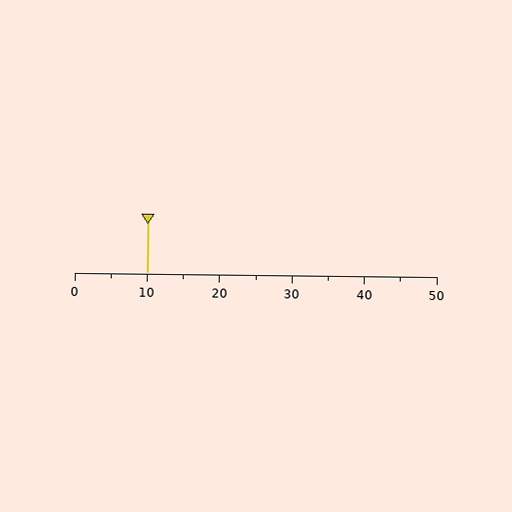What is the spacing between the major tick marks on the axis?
The major ticks are spaced 10 apart.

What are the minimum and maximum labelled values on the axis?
The axis runs from 0 to 50.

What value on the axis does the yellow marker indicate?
The marker indicates approximately 10.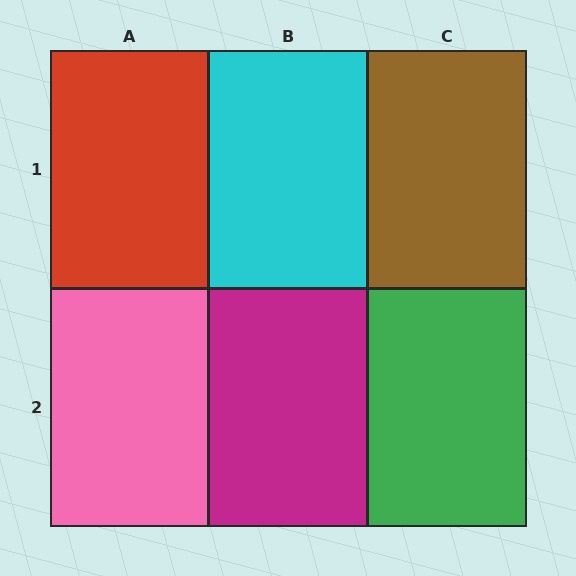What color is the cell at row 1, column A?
Red.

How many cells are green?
1 cell is green.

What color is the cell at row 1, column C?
Brown.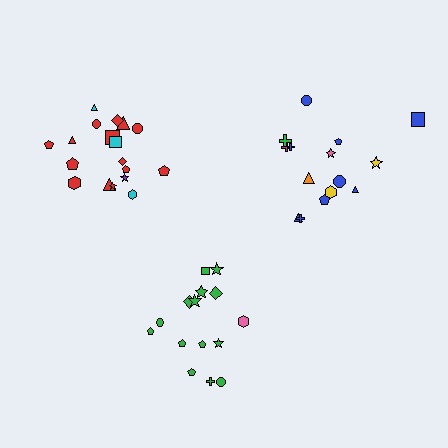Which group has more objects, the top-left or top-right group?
The top-left group.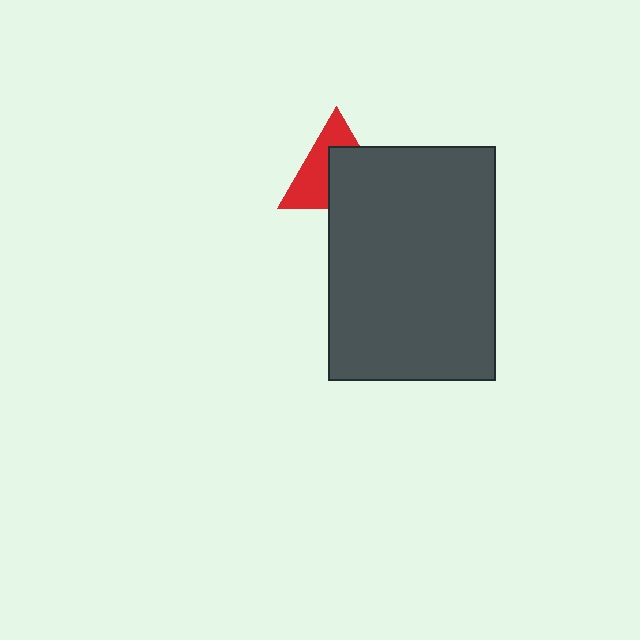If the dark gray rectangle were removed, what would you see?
You would see the complete red triangle.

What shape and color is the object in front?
The object in front is a dark gray rectangle.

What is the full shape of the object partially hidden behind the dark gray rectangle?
The partially hidden object is a red triangle.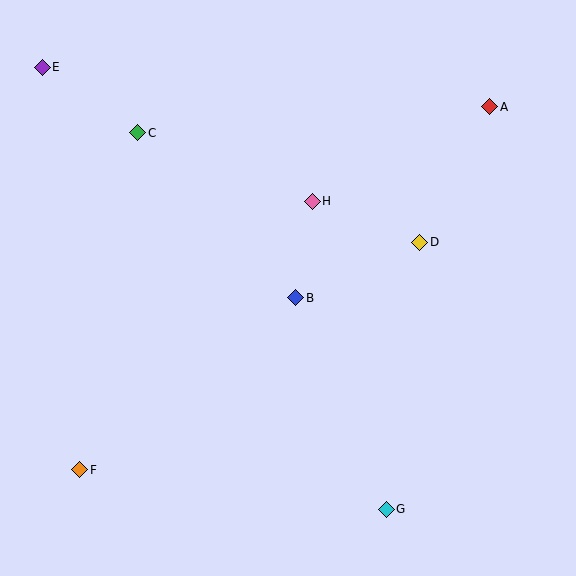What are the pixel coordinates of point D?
Point D is at (420, 242).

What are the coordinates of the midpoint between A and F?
The midpoint between A and F is at (285, 288).